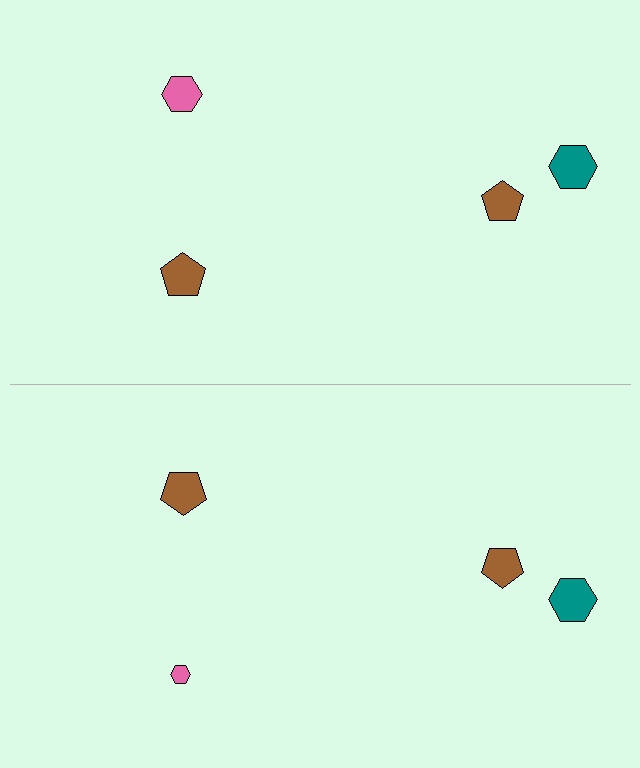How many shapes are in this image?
There are 8 shapes in this image.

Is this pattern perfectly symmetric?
No, the pattern is not perfectly symmetric. The pink hexagon on the bottom side has a different size than its mirror counterpart.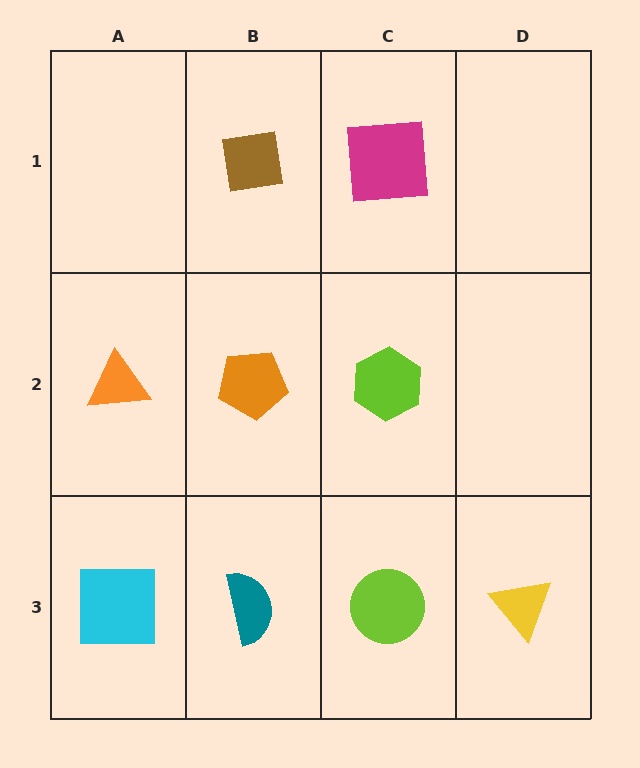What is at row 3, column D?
A yellow triangle.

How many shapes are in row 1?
2 shapes.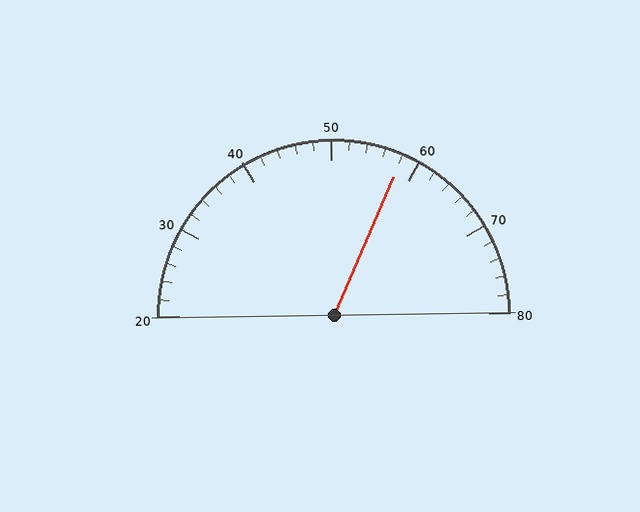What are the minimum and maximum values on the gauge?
The gauge ranges from 20 to 80.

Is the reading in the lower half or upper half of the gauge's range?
The reading is in the upper half of the range (20 to 80).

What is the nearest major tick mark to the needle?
The nearest major tick mark is 60.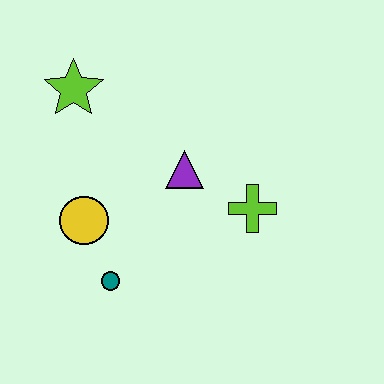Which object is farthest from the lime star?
The lime cross is farthest from the lime star.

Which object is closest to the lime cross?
The purple triangle is closest to the lime cross.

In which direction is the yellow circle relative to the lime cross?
The yellow circle is to the left of the lime cross.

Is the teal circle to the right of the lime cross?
No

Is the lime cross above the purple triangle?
No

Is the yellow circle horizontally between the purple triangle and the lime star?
Yes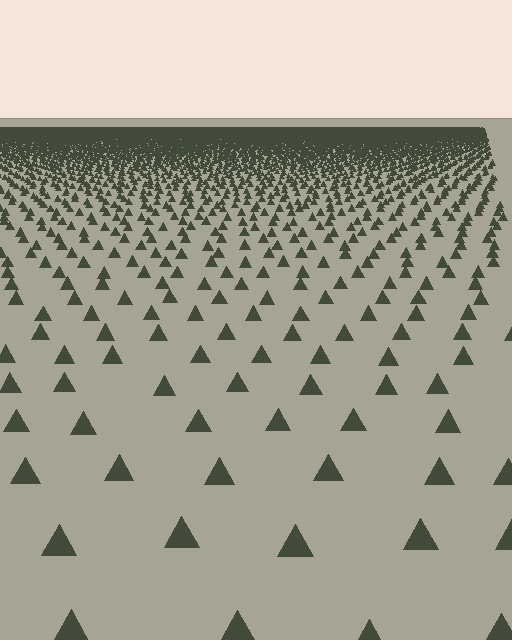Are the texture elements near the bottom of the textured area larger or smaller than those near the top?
Larger. Near the bottom, elements are closer to the viewer and appear at a bigger on-screen size.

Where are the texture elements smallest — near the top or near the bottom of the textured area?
Near the top.